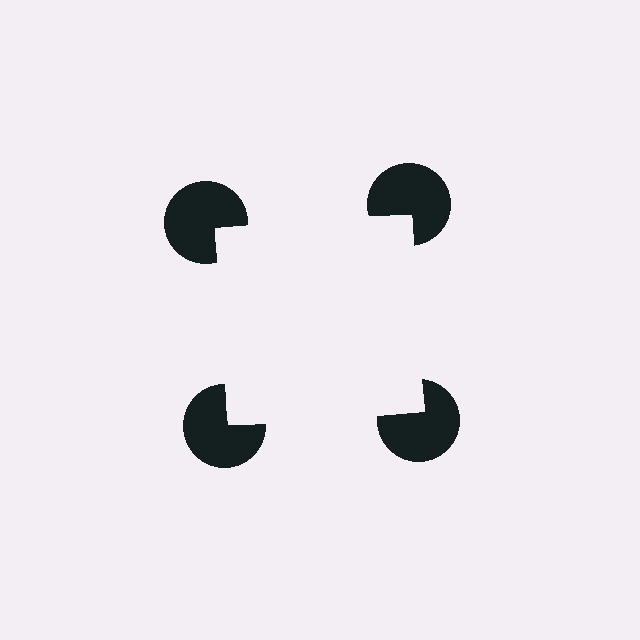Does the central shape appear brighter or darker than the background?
It typically appears slightly brighter than the background, even though no actual brightness change is drawn.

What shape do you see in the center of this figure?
An illusory square — its edges are inferred from the aligned wedge cuts in the pac-man discs, not physically drawn.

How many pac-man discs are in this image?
There are 4 — one at each vertex of the illusory square.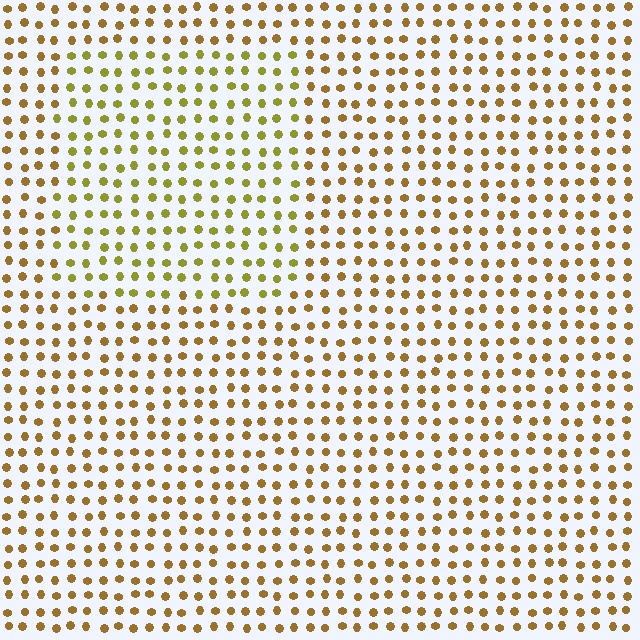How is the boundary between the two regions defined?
The boundary is defined purely by a slight shift in hue (about 28 degrees). Spacing, size, and orientation are identical on both sides.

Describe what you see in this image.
The image is filled with small brown elements in a uniform arrangement. A rectangle-shaped region is visible where the elements are tinted to a slightly different hue, forming a subtle color boundary.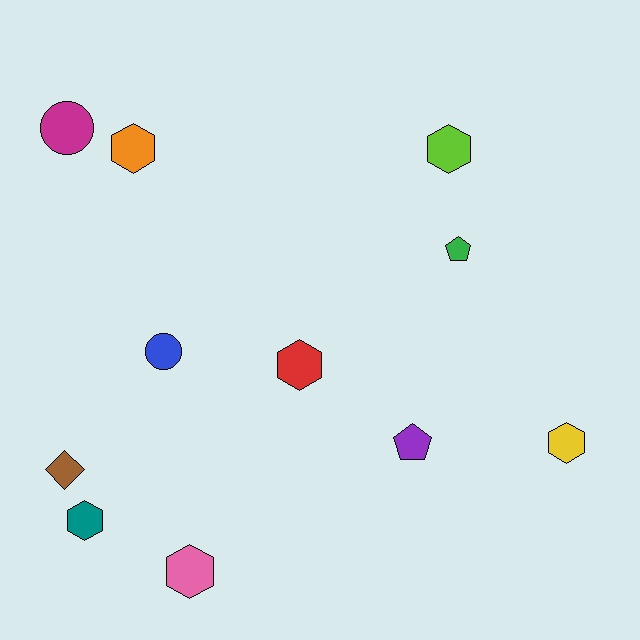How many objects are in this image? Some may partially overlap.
There are 11 objects.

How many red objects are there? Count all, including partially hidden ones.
There is 1 red object.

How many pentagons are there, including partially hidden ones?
There are 2 pentagons.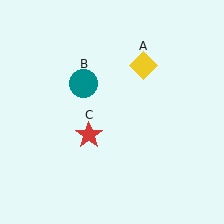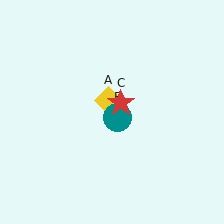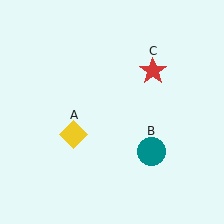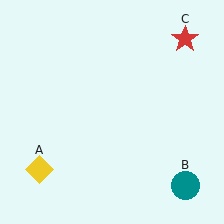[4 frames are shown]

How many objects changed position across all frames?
3 objects changed position: yellow diamond (object A), teal circle (object B), red star (object C).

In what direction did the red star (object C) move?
The red star (object C) moved up and to the right.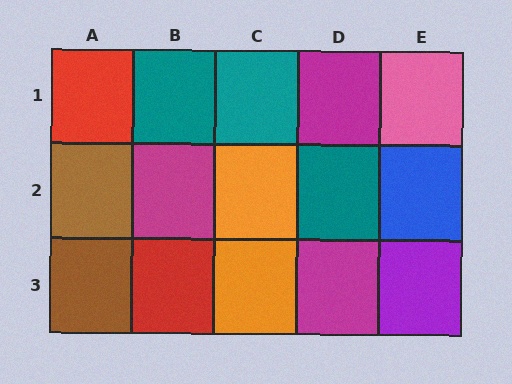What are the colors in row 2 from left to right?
Brown, magenta, orange, teal, blue.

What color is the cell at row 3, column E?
Purple.